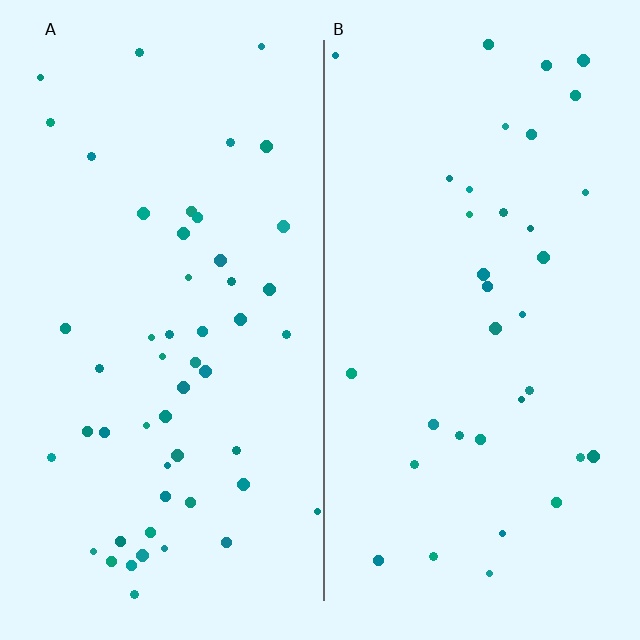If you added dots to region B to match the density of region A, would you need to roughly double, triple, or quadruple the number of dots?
Approximately double.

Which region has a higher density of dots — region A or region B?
A (the left).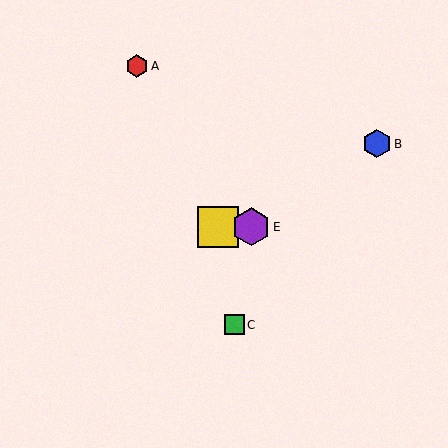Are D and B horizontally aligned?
No, D is at y≈227 and B is at y≈144.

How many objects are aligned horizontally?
2 objects (D, E) are aligned horizontally.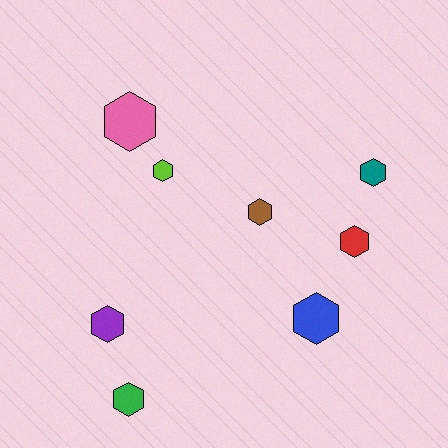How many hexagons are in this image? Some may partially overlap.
There are 8 hexagons.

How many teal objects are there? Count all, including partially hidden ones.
There is 1 teal object.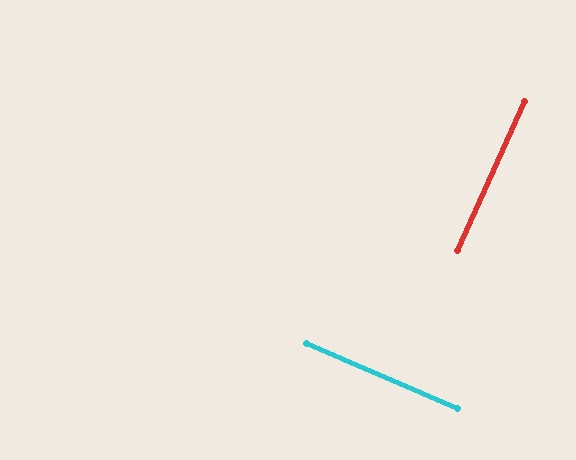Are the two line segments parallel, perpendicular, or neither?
Perpendicular — they meet at approximately 89°.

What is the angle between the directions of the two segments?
Approximately 89 degrees.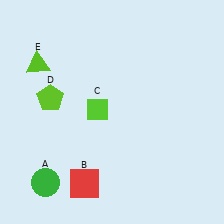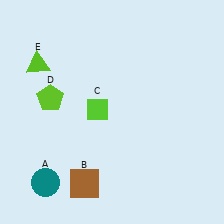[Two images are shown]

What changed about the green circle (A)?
In Image 1, A is green. In Image 2, it changed to teal.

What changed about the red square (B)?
In Image 1, B is red. In Image 2, it changed to brown.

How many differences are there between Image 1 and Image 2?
There are 2 differences between the two images.